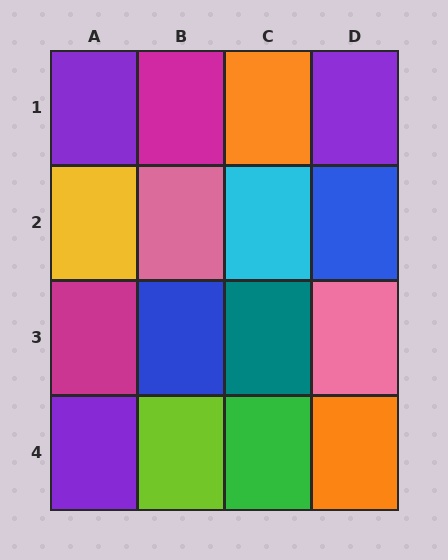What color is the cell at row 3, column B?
Blue.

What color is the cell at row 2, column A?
Yellow.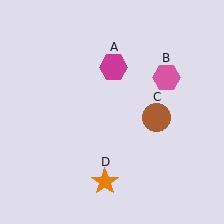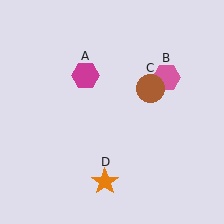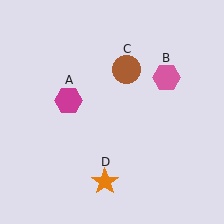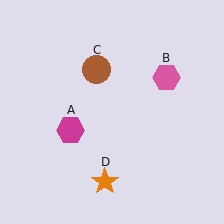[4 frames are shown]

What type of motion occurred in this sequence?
The magenta hexagon (object A), brown circle (object C) rotated counterclockwise around the center of the scene.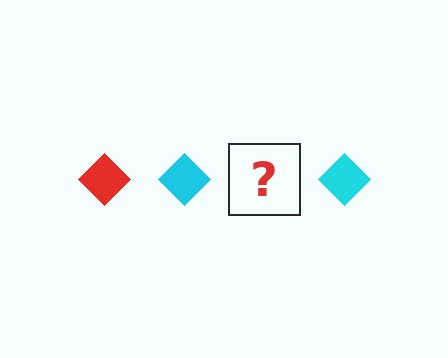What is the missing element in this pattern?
The missing element is a red diamond.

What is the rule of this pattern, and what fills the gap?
The rule is that the pattern cycles through red, cyan diamonds. The gap should be filled with a red diamond.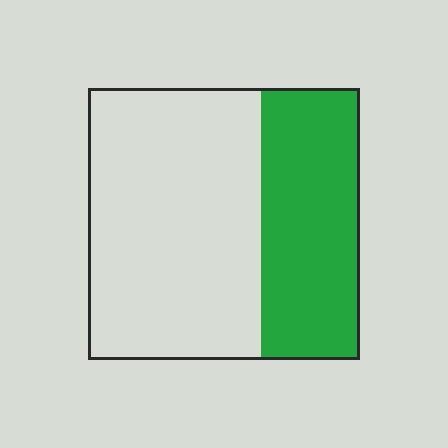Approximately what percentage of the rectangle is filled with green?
Approximately 35%.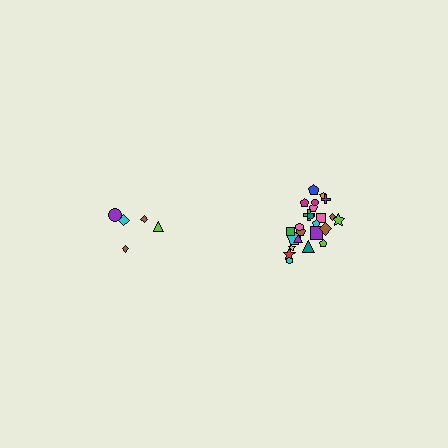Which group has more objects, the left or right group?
The right group.